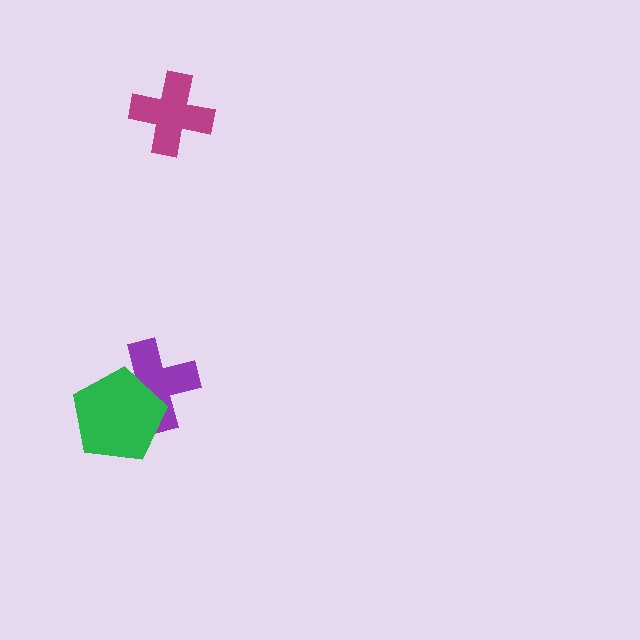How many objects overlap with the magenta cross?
0 objects overlap with the magenta cross.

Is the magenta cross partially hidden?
No, no other shape covers it.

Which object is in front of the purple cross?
The green pentagon is in front of the purple cross.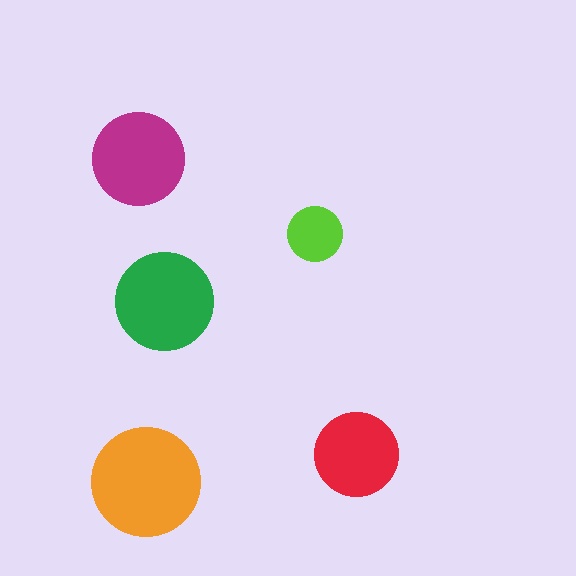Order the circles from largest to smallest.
the orange one, the green one, the magenta one, the red one, the lime one.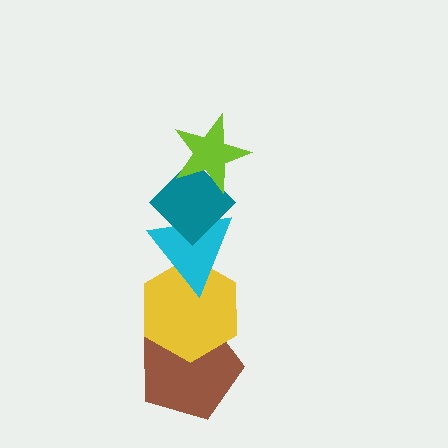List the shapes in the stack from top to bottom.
From top to bottom: the lime star, the teal diamond, the cyan triangle, the yellow hexagon, the brown pentagon.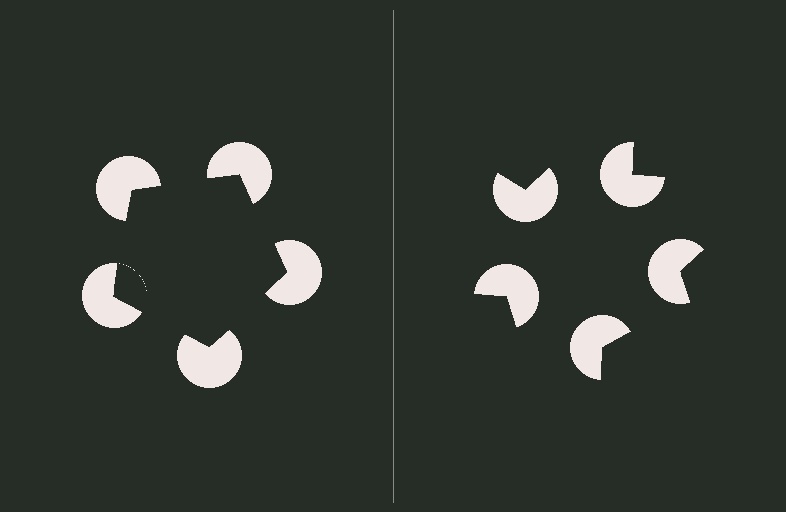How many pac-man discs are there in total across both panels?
10 — 5 on each side.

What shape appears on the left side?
An illusory pentagon.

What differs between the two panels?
The pac-man discs are positioned identically on both sides; only the wedge orientations differ. On the left they align to a pentagon; on the right they are misaligned.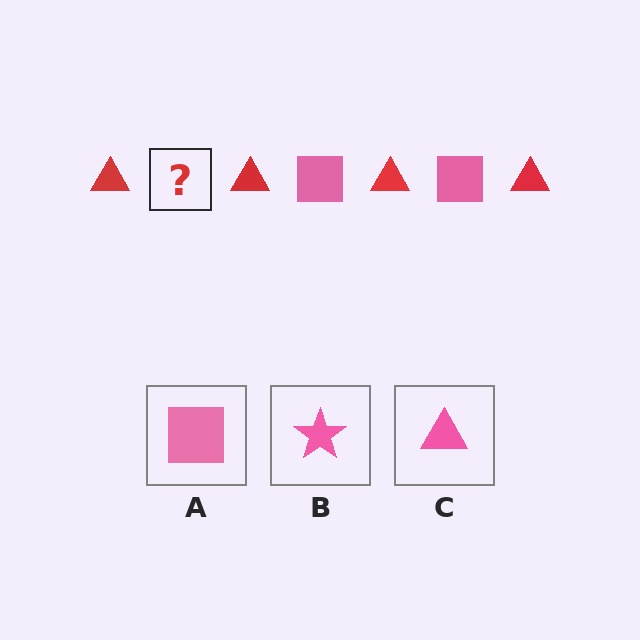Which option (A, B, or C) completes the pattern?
A.